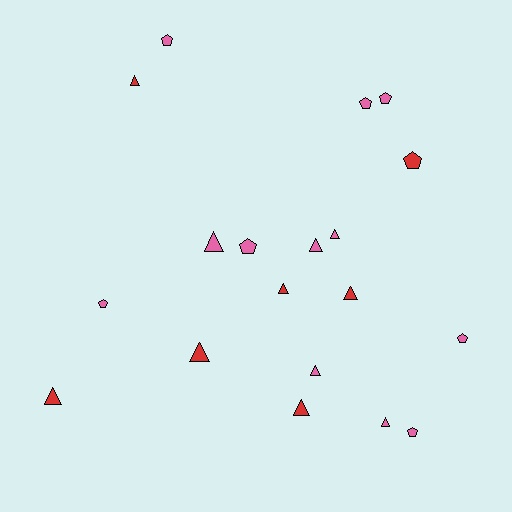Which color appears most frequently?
Pink, with 12 objects.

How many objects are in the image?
There are 19 objects.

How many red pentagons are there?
There is 1 red pentagon.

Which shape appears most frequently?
Triangle, with 11 objects.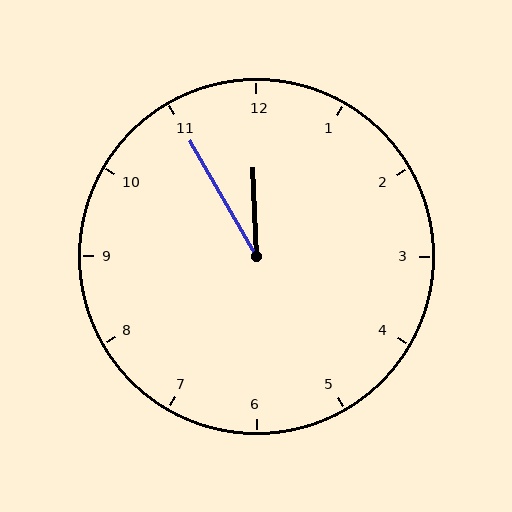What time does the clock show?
11:55.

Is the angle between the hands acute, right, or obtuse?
It is acute.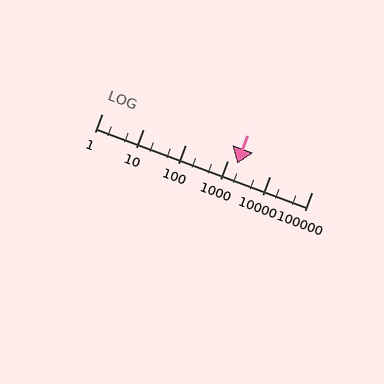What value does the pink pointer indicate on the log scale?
The pointer indicates approximately 1700.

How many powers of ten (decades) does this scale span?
The scale spans 5 decades, from 1 to 100000.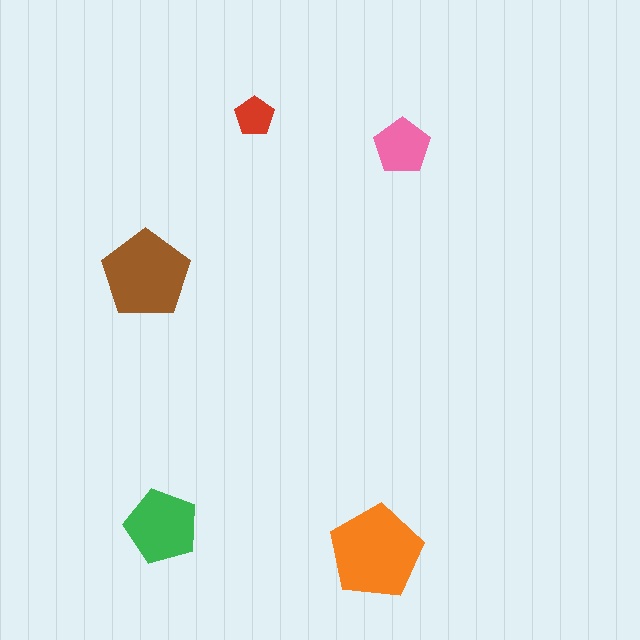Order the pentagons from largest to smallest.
the orange one, the brown one, the green one, the pink one, the red one.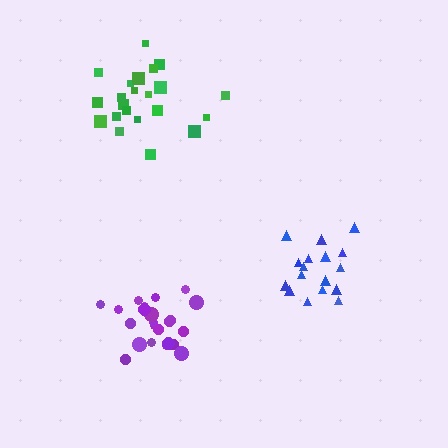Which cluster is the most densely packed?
Purple.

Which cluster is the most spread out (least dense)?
Green.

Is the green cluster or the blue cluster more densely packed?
Blue.